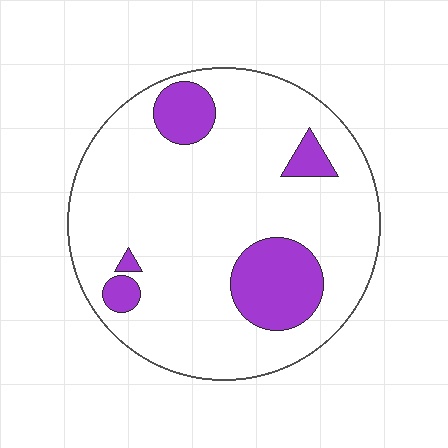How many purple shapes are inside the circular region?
5.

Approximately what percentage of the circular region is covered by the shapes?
Approximately 15%.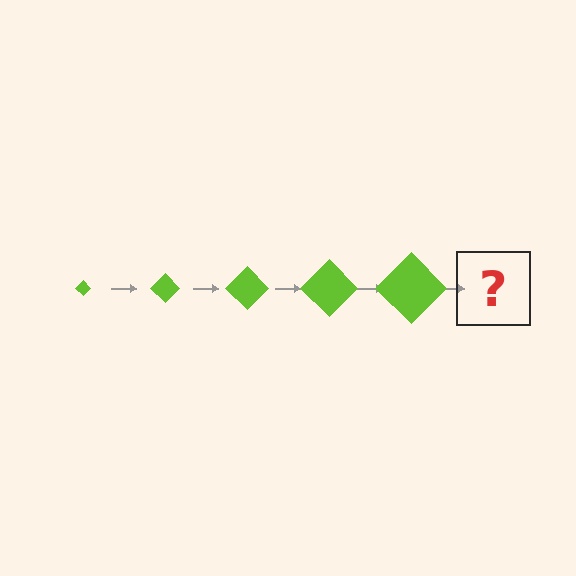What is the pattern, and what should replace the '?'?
The pattern is that the diamond gets progressively larger each step. The '?' should be a lime diamond, larger than the previous one.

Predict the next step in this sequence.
The next step is a lime diamond, larger than the previous one.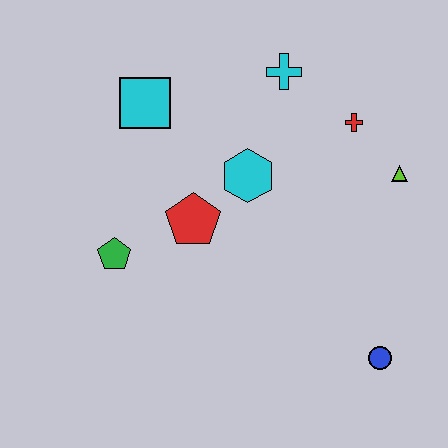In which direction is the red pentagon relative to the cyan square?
The red pentagon is below the cyan square.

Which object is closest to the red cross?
The lime triangle is closest to the red cross.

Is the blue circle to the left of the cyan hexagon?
No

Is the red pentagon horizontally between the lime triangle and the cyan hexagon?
No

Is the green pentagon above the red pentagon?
No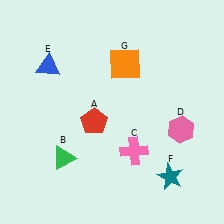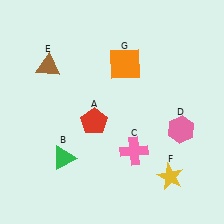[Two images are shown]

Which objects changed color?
E changed from blue to brown. F changed from teal to yellow.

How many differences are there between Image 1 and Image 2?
There are 2 differences between the two images.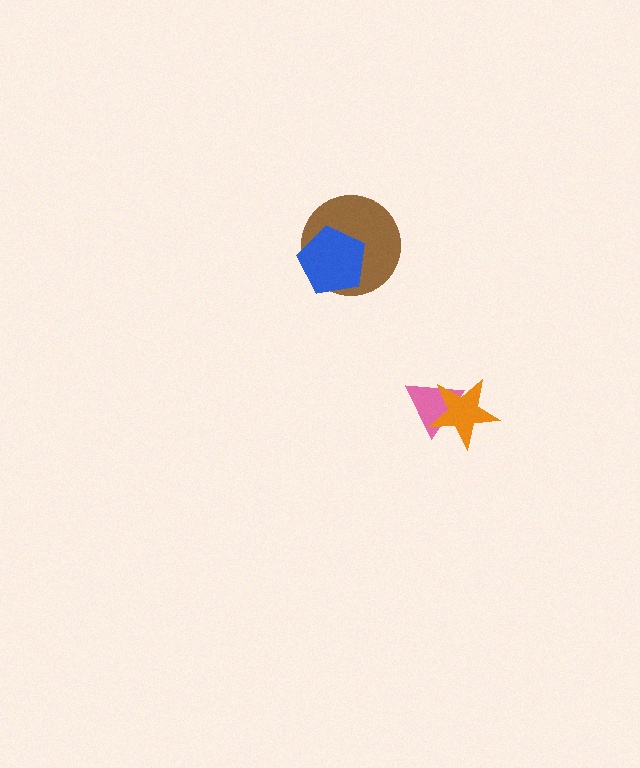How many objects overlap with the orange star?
1 object overlaps with the orange star.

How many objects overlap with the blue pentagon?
1 object overlaps with the blue pentagon.